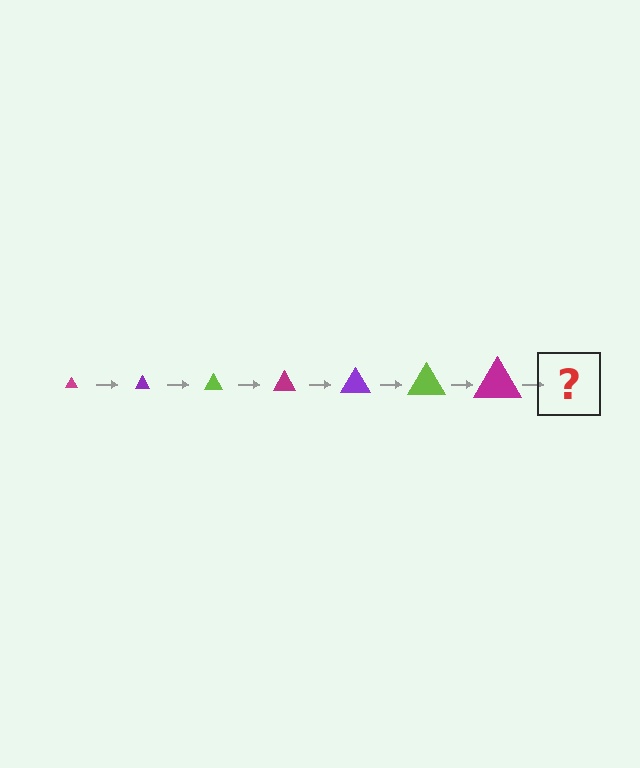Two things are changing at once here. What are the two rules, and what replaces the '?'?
The two rules are that the triangle grows larger each step and the color cycles through magenta, purple, and lime. The '?' should be a purple triangle, larger than the previous one.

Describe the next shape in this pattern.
It should be a purple triangle, larger than the previous one.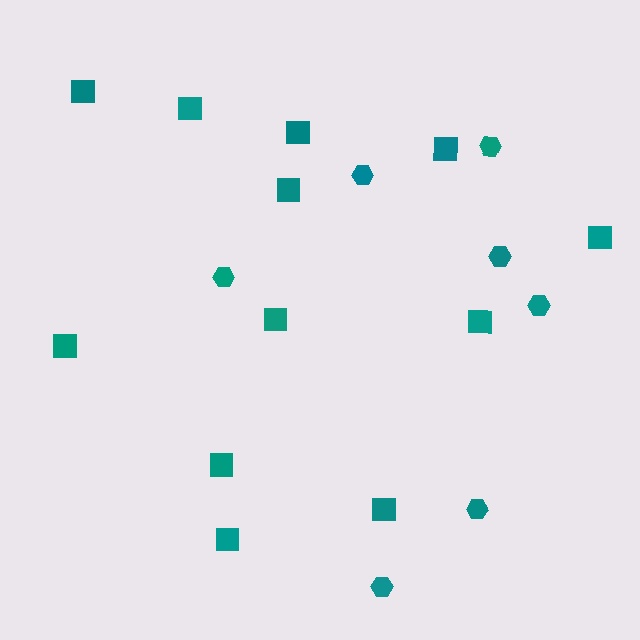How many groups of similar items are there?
There are 2 groups: one group of hexagons (7) and one group of squares (12).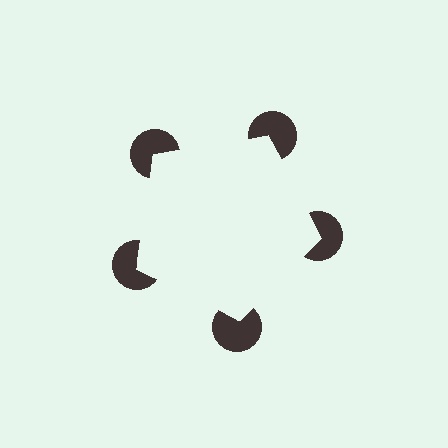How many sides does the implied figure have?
5 sides.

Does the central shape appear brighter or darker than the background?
It typically appears slightly brighter than the background, even though no actual brightness change is drawn.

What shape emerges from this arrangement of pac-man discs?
An illusory pentagon — its edges are inferred from the aligned wedge cuts in the pac-man discs, not physically drawn.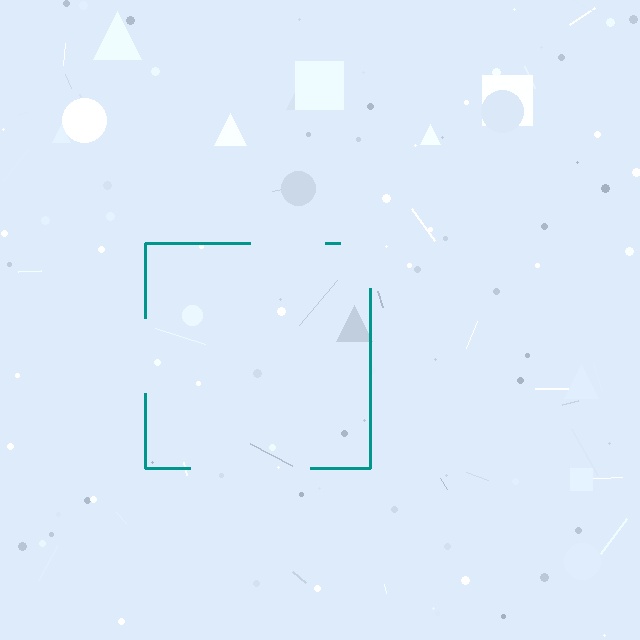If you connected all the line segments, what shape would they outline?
They would outline a square.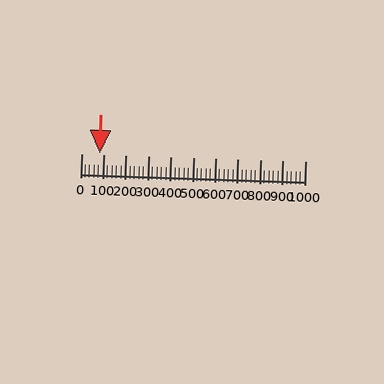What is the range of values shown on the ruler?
The ruler shows values from 0 to 1000.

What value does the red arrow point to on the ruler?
The red arrow points to approximately 82.